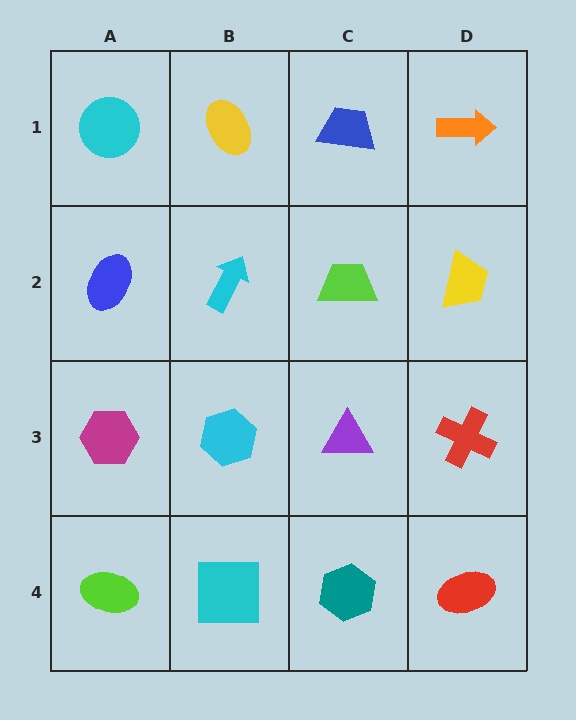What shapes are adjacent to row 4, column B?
A cyan hexagon (row 3, column B), a lime ellipse (row 4, column A), a teal hexagon (row 4, column C).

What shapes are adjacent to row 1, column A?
A blue ellipse (row 2, column A), a yellow ellipse (row 1, column B).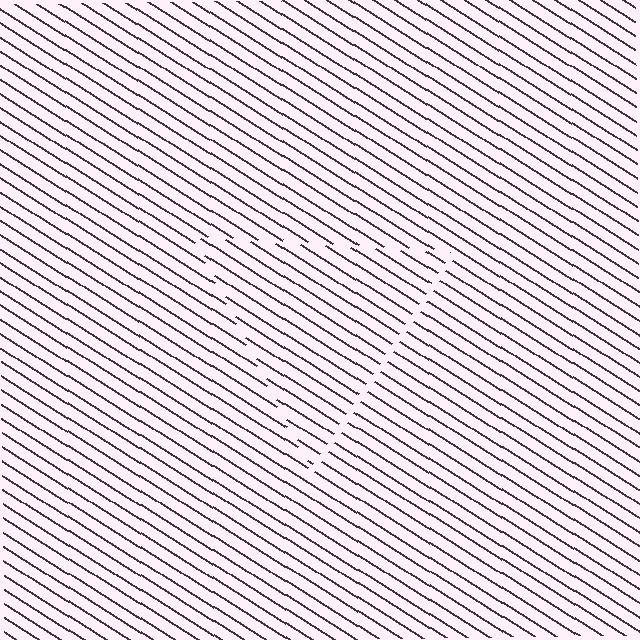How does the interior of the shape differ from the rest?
The interior of the shape contains the same grating, shifted by half a period — the contour is defined by the phase discontinuity where line-ends from the inner and outer gratings abut.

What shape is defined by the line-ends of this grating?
An illusory triangle. The interior of the shape contains the same grating, shifted by half a period — the contour is defined by the phase discontinuity where line-ends from the inner and outer gratings abut.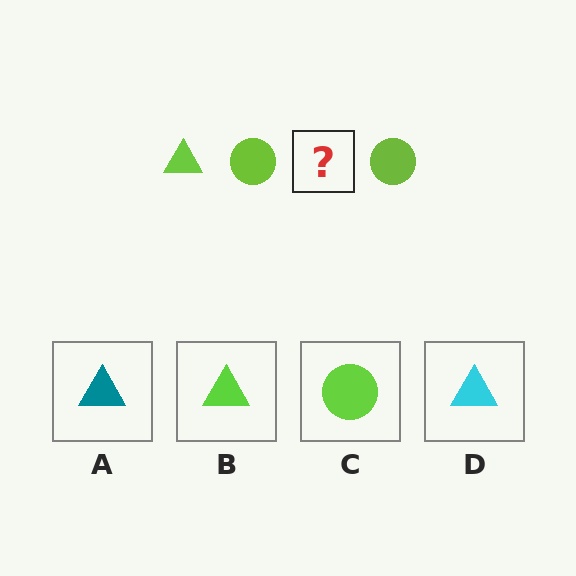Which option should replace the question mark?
Option B.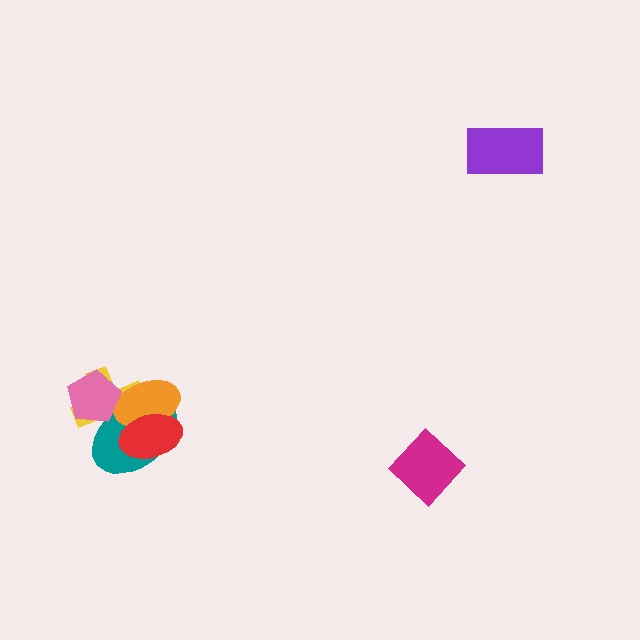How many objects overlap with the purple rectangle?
0 objects overlap with the purple rectangle.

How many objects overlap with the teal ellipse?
4 objects overlap with the teal ellipse.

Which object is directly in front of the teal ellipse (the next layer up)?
The orange ellipse is directly in front of the teal ellipse.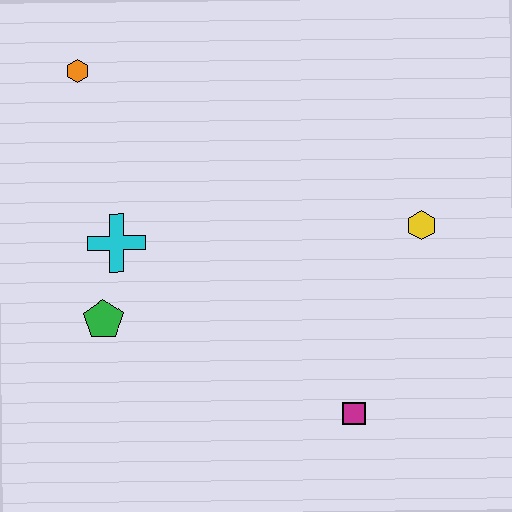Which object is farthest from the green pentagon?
The yellow hexagon is farthest from the green pentagon.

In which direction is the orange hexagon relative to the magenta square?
The orange hexagon is above the magenta square.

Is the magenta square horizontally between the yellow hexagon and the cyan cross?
Yes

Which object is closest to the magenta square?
The yellow hexagon is closest to the magenta square.